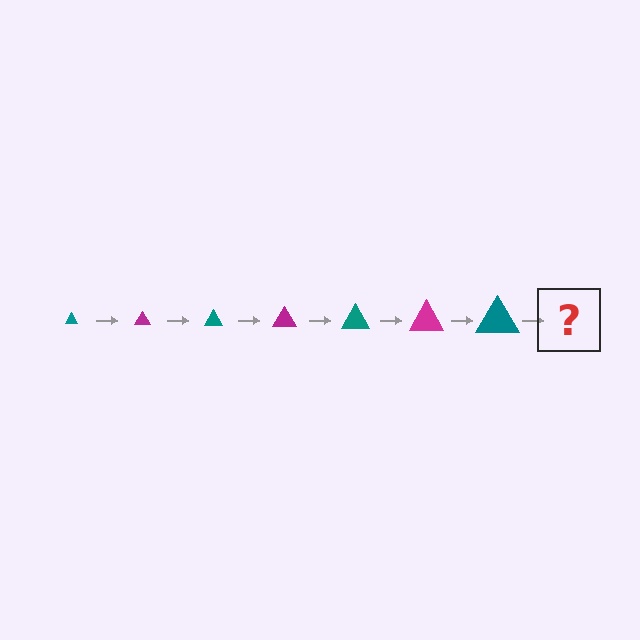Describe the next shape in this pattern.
It should be a magenta triangle, larger than the previous one.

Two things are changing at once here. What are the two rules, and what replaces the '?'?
The two rules are that the triangle grows larger each step and the color cycles through teal and magenta. The '?' should be a magenta triangle, larger than the previous one.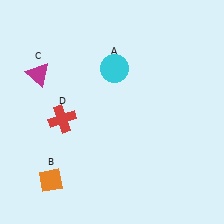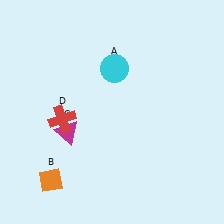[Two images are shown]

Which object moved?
The magenta triangle (C) moved down.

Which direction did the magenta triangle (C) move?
The magenta triangle (C) moved down.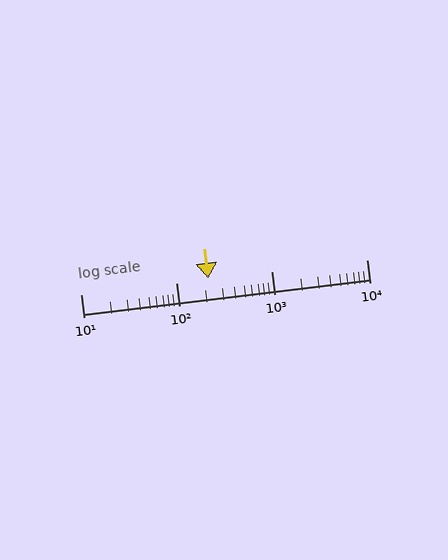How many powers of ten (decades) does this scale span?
The scale spans 3 decades, from 10 to 10000.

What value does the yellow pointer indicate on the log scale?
The pointer indicates approximately 220.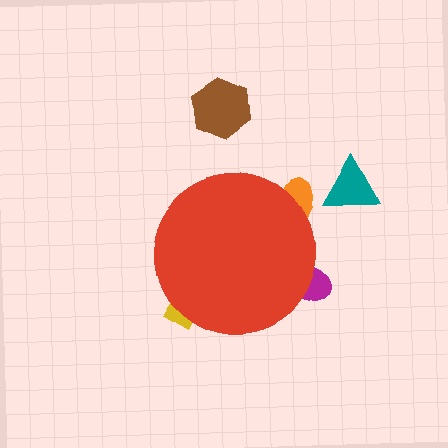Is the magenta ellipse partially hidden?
Yes, the magenta ellipse is partially hidden behind the red circle.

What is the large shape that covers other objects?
A red circle.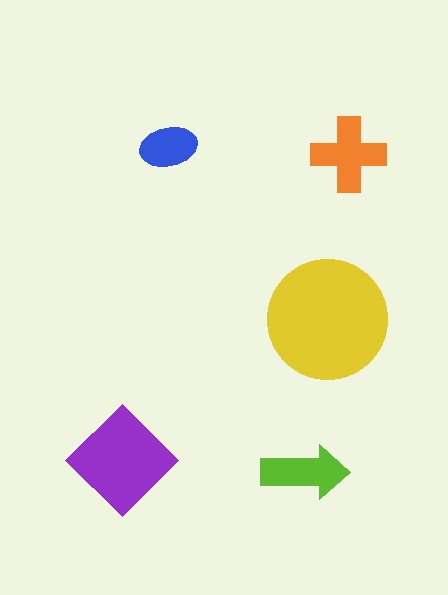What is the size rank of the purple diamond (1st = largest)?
2nd.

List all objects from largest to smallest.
The yellow circle, the purple diamond, the orange cross, the lime arrow, the blue ellipse.